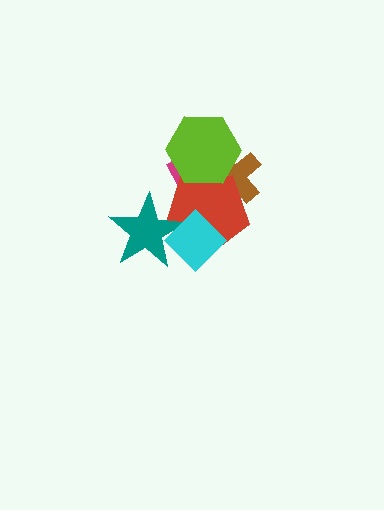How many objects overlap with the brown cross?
3 objects overlap with the brown cross.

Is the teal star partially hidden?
Yes, it is partially covered by another shape.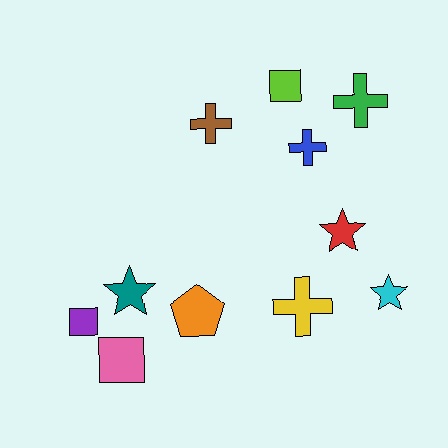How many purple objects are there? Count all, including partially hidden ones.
There is 1 purple object.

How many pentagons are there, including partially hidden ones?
There is 1 pentagon.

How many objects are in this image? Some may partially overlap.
There are 11 objects.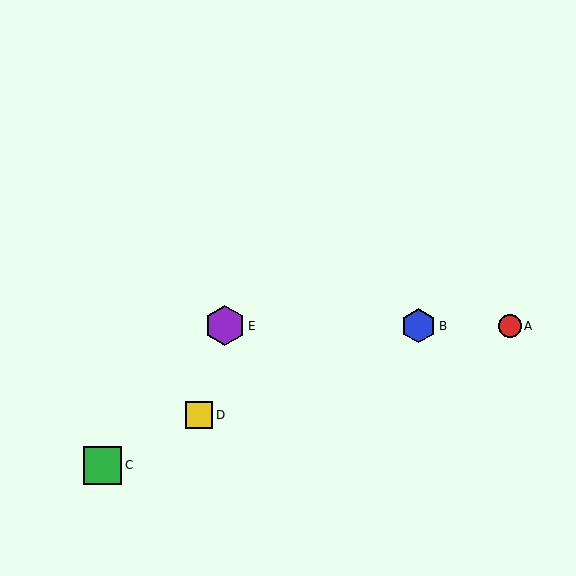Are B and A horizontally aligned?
Yes, both are at y≈326.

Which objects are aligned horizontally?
Objects A, B, E are aligned horizontally.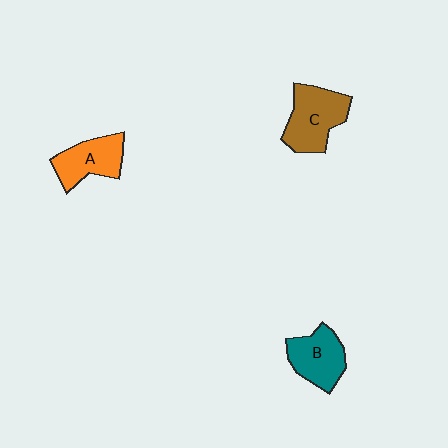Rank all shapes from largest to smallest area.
From largest to smallest: C (brown), B (teal), A (orange).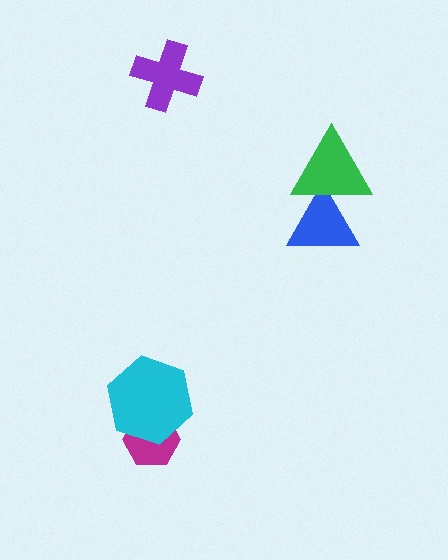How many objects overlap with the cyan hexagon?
1 object overlaps with the cyan hexagon.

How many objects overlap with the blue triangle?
1 object overlaps with the blue triangle.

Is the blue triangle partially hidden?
Yes, it is partially covered by another shape.